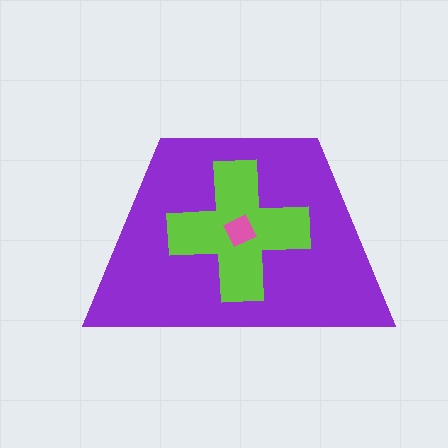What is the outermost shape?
The purple trapezoid.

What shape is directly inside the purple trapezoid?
The lime cross.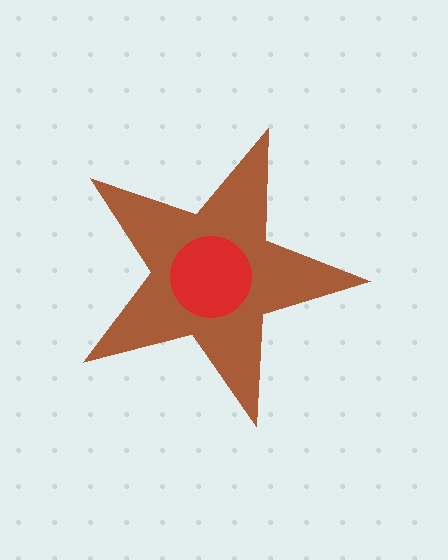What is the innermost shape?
The red circle.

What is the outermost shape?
The brown star.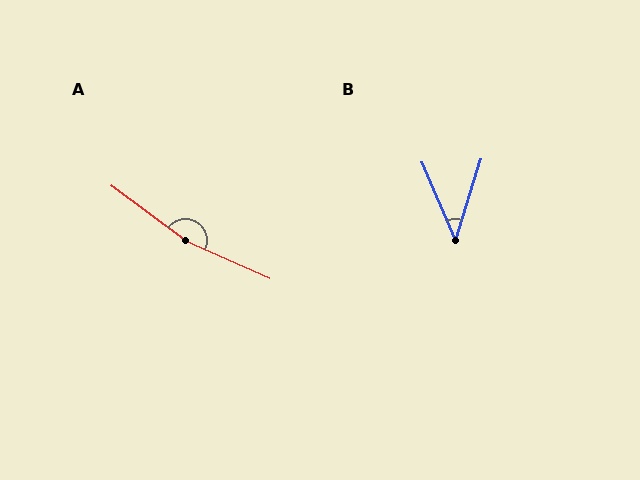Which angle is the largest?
A, at approximately 167 degrees.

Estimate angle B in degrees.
Approximately 41 degrees.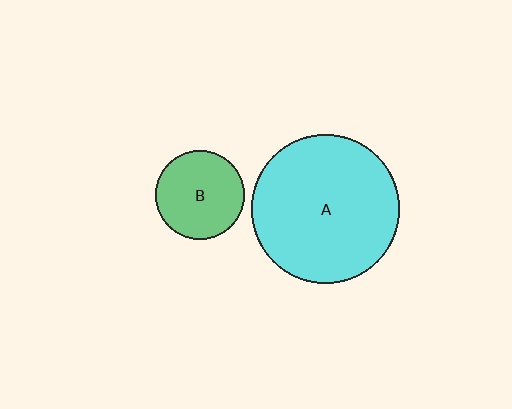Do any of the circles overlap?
No, none of the circles overlap.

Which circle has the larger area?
Circle A (cyan).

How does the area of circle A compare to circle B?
Approximately 2.8 times.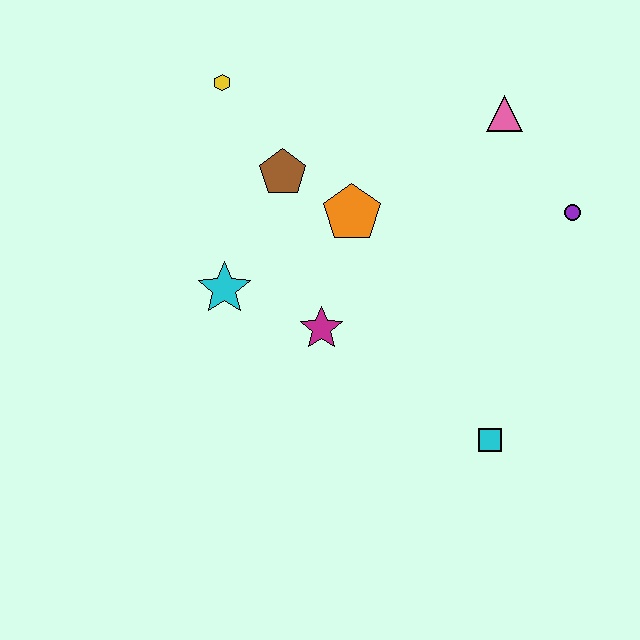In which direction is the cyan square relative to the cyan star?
The cyan square is to the right of the cyan star.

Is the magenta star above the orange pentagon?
No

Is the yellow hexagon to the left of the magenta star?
Yes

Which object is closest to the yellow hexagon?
The brown pentagon is closest to the yellow hexagon.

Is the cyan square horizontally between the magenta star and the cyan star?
No